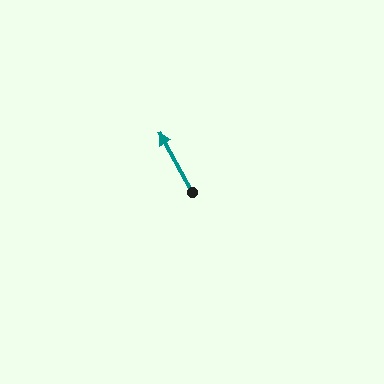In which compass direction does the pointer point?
Northwest.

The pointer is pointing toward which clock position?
Roughly 11 o'clock.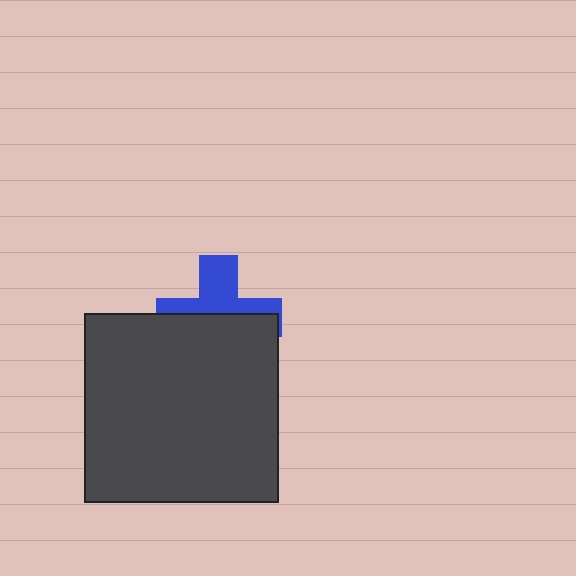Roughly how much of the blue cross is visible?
A small part of it is visible (roughly 44%).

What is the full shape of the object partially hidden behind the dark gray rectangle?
The partially hidden object is a blue cross.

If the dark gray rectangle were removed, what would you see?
You would see the complete blue cross.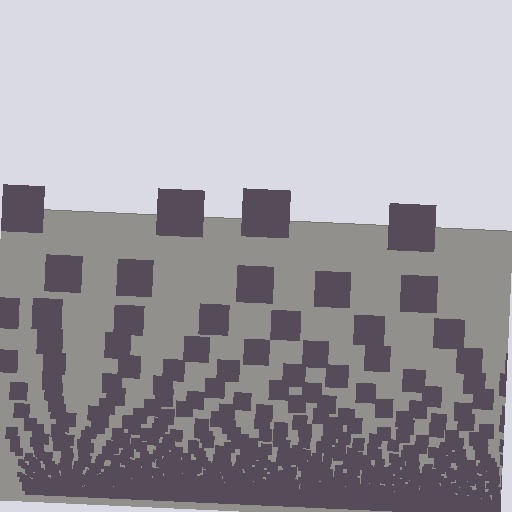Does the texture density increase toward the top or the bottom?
Density increases toward the bottom.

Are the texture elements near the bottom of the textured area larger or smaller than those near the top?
Smaller. The gradient is inverted — elements near the bottom are smaller and denser.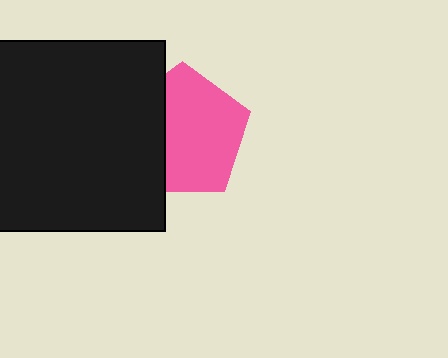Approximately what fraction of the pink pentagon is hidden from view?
Roughly 33% of the pink pentagon is hidden behind the black square.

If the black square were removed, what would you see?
You would see the complete pink pentagon.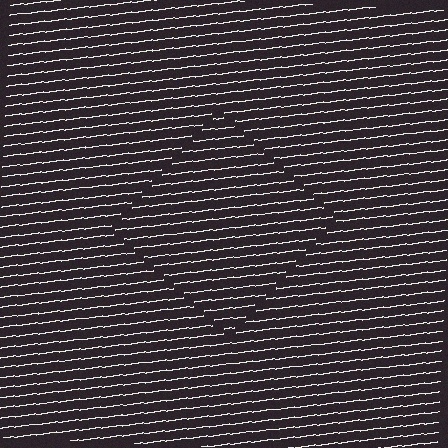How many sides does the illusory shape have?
4 sides — the line-ends trace a square.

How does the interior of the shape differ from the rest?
The interior of the shape contains the same grating, shifted by half a period — the contour is defined by the phase discontinuity where line-ends from the inner and outer gratings abut.